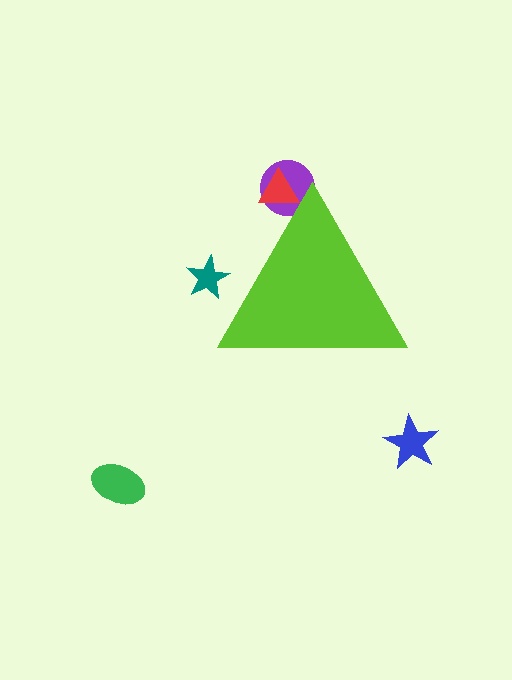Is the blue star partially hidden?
No, the blue star is fully visible.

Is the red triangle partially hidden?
Yes, the red triangle is partially hidden behind the lime triangle.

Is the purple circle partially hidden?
Yes, the purple circle is partially hidden behind the lime triangle.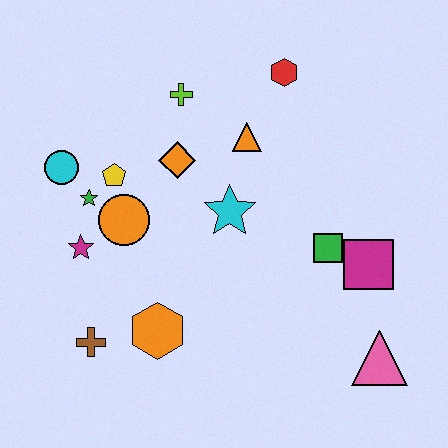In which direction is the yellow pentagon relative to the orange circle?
The yellow pentagon is above the orange circle.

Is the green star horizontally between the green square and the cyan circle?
Yes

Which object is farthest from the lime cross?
The pink triangle is farthest from the lime cross.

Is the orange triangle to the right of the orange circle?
Yes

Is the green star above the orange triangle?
No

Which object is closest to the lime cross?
The orange diamond is closest to the lime cross.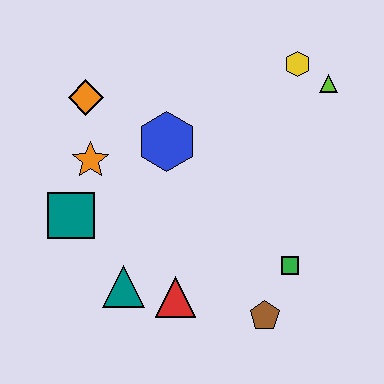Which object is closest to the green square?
The brown pentagon is closest to the green square.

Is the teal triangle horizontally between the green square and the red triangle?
No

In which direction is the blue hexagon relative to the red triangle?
The blue hexagon is above the red triangle.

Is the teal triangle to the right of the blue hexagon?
No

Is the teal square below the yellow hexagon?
Yes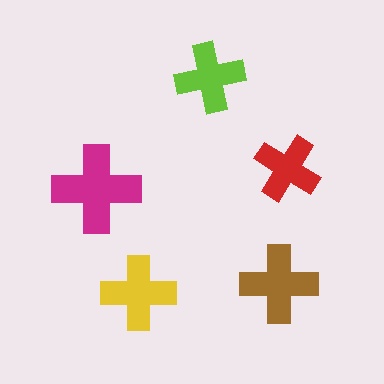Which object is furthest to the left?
The magenta cross is leftmost.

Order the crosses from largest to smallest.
the magenta one, the brown one, the yellow one, the lime one, the red one.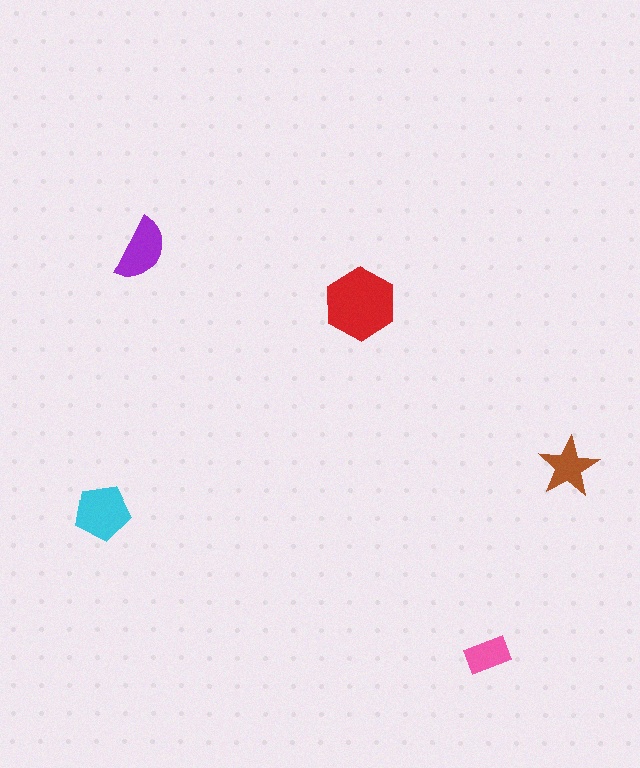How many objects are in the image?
There are 5 objects in the image.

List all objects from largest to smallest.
The red hexagon, the cyan pentagon, the purple semicircle, the brown star, the pink rectangle.